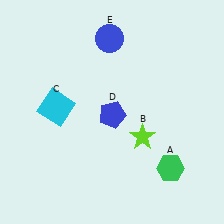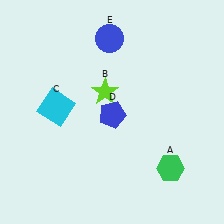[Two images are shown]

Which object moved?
The lime star (B) moved up.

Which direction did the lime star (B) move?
The lime star (B) moved up.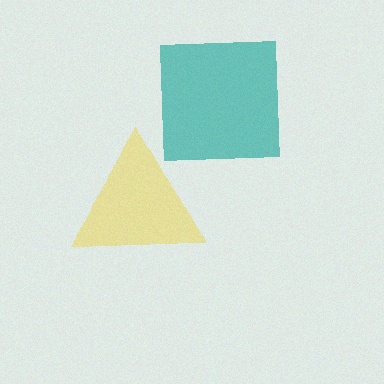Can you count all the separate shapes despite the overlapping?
Yes, there are 2 separate shapes.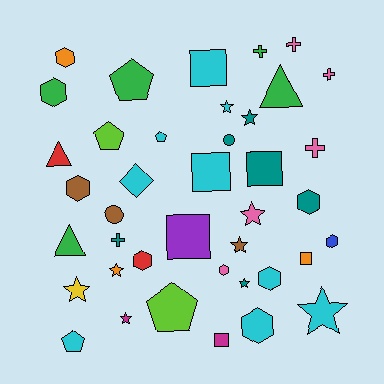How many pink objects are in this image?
There are 5 pink objects.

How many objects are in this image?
There are 40 objects.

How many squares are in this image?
There are 6 squares.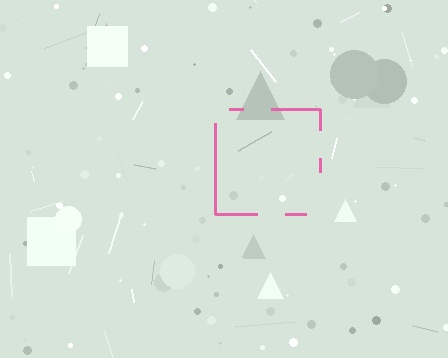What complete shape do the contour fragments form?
The contour fragments form a square.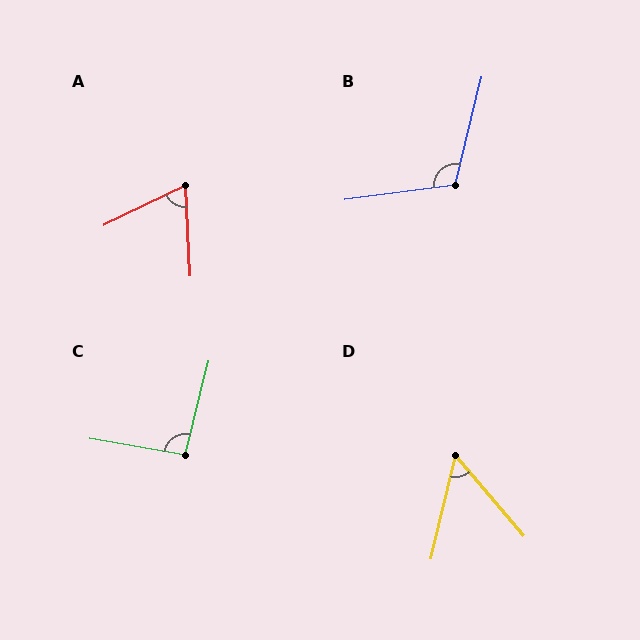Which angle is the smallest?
D, at approximately 53 degrees.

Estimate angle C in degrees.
Approximately 94 degrees.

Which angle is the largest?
B, at approximately 111 degrees.